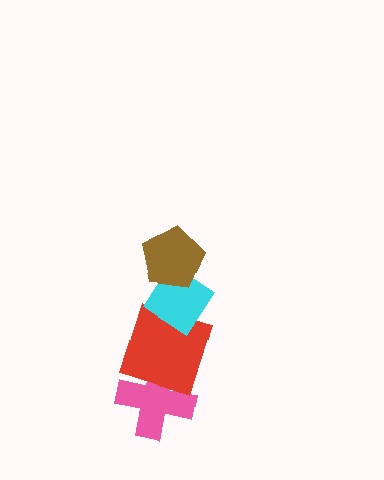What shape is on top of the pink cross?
The red square is on top of the pink cross.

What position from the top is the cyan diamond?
The cyan diamond is 2nd from the top.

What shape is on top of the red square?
The cyan diamond is on top of the red square.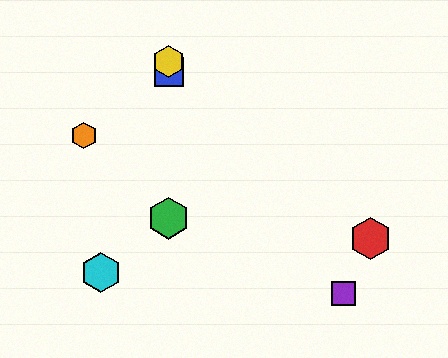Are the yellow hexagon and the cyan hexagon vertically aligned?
No, the yellow hexagon is at x≈169 and the cyan hexagon is at x≈101.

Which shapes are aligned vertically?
The blue square, the green hexagon, the yellow hexagon are aligned vertically.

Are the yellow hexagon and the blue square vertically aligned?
Yes, both are at x≈169.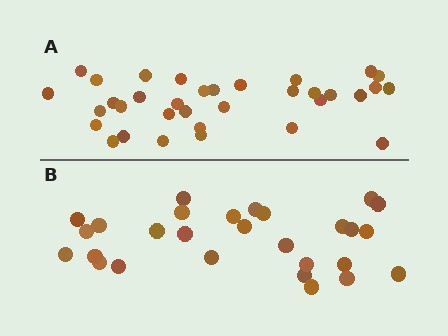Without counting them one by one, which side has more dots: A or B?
Region A (the top region) has more dots.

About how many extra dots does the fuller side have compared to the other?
Region A has about 6 more dots than region B.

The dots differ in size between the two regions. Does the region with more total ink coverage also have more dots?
No. Region B has more total ink coverage because its dots are larger, but region A actually contains more individual dots. Total area can be misleading — the number of items is what matters here.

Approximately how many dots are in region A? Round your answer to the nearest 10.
About 30 dots. (The exact count is 34, which rounds to 30.)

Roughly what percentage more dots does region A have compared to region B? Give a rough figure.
About 20% more.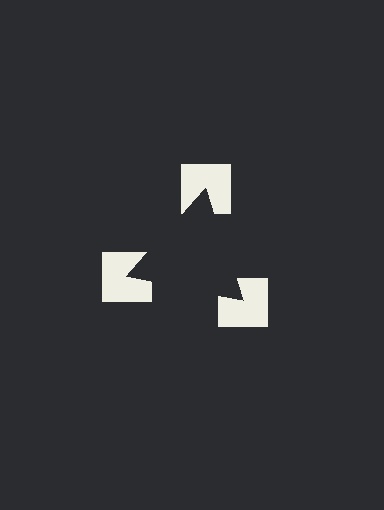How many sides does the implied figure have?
3 sides.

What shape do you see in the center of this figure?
An illusory triangle — its edges are inferred from the aligned wedge cuts in the notched squares, not physically drawn.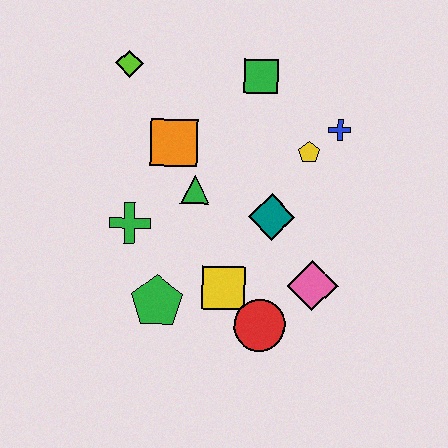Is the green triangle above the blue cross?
No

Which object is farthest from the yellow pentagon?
The green pentagon is farthest from the yellow pentagon.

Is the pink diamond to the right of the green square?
Yes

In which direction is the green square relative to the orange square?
The green square is to the right of the orange square.